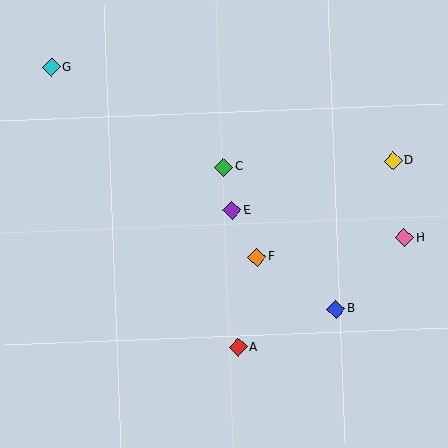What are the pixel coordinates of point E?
Point E is at (232, 210).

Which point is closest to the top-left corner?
Point G is closest to the top-left corner.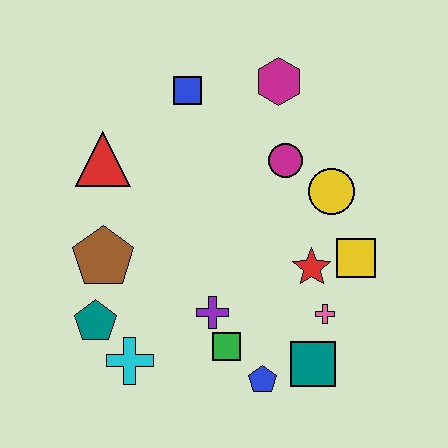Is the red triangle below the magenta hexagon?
Yes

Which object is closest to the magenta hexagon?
The magenta circle is closest to the magenta hexagon.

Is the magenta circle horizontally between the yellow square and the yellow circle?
No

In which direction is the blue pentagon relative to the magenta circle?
The blue pentagon is below the magenta circle.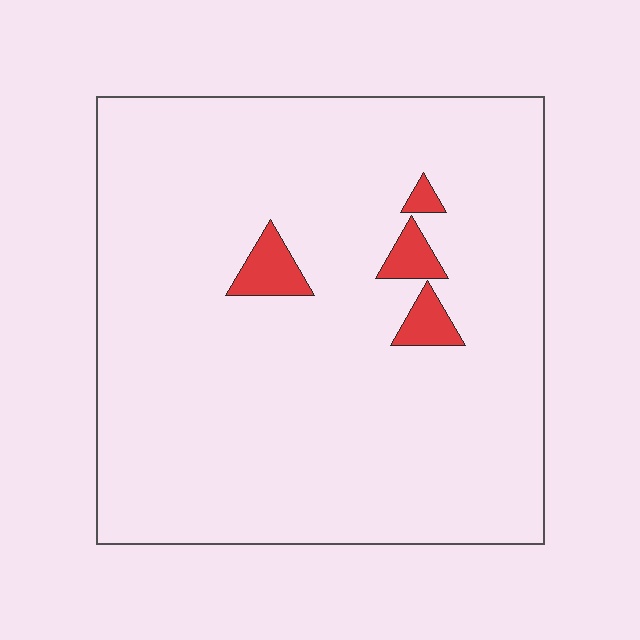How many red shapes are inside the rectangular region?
4.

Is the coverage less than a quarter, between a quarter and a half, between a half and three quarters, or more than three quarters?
Less than a quarter.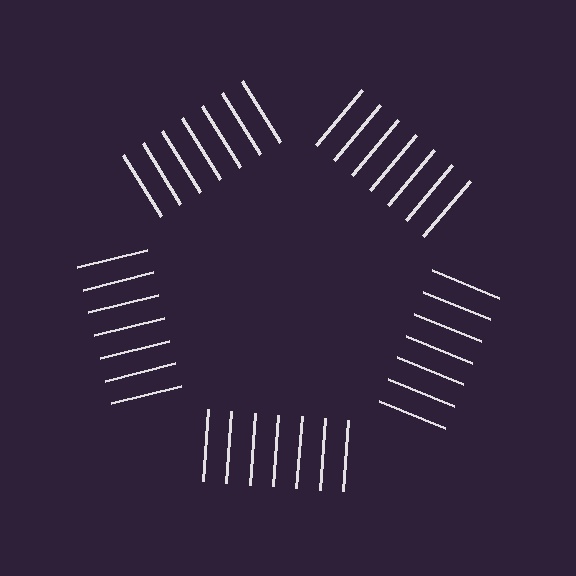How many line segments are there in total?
35 — 7 along each of the 5 edges.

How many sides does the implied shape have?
5 sides — the line-ends trace a pentagon.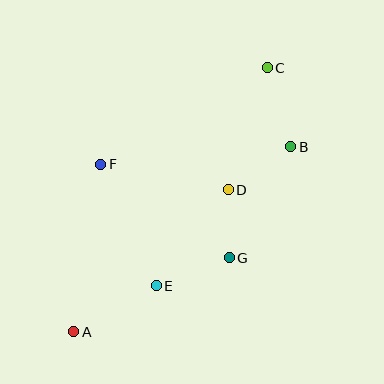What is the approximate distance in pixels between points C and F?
The distance between C and F is approximately 192 pixels.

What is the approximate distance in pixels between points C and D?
The distance between C and D is approximately 128 pixels.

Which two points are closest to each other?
Points D and G are closest to each other.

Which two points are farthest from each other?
Points A and C are farthest from each other.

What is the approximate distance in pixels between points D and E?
The distance between D and E is approximately 120 pixels.